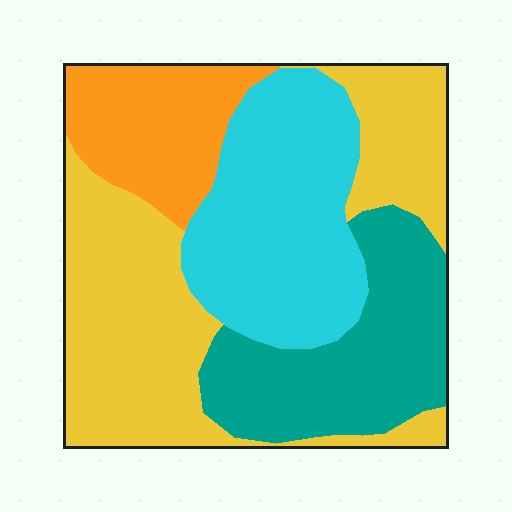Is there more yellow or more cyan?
Yellow.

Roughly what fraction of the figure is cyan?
Cyan takes up between a quarter and a half of the figure.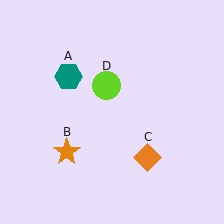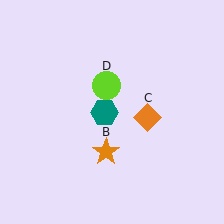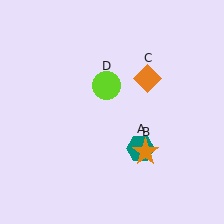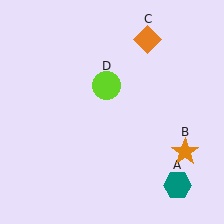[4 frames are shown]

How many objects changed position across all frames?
3 objects changed position: teal hexagon (object A), orange star (object B), orange diamond (object C).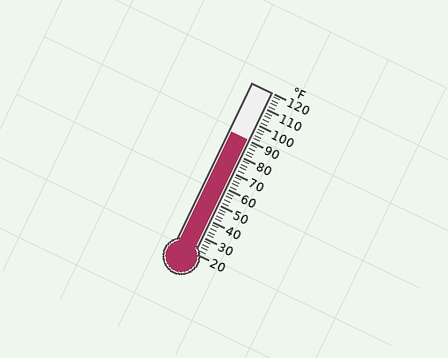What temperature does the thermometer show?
The thermometer shows approximately 90°F.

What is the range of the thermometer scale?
The thermometer scale ranges from 20°F to 120°F.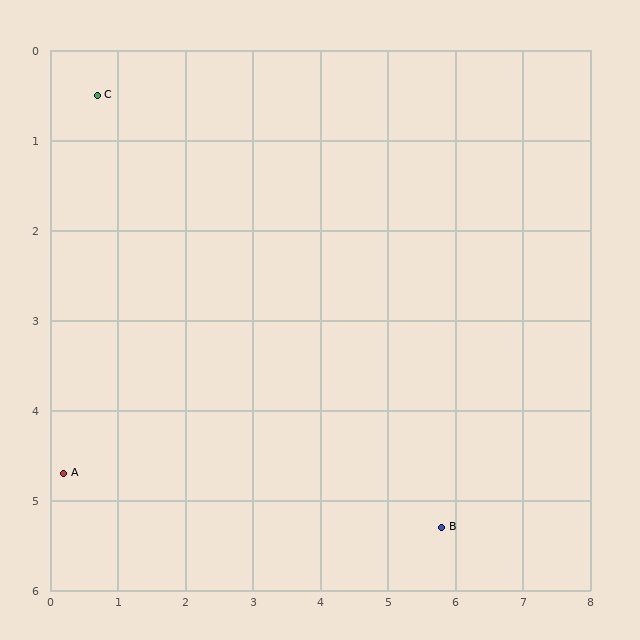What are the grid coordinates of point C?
Point C is at approximately (0.7, 0.5).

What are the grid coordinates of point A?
Point A is at approximately (0.2, 4.7).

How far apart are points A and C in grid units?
Points A and C are about 4.2 grid units apart.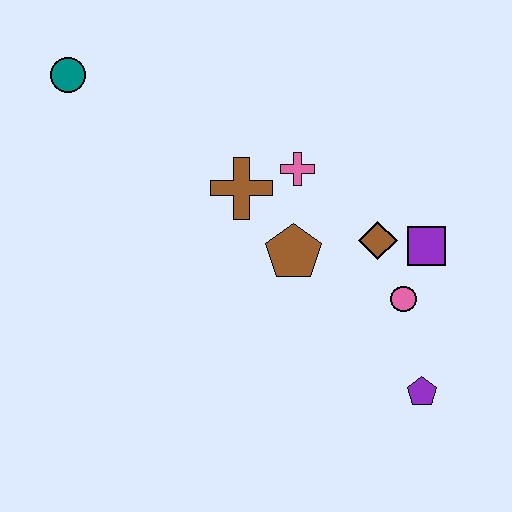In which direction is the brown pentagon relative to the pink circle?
The brown pentagon is to the left of the pink circle.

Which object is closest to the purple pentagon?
The pink circle is closest to the purple pentagon.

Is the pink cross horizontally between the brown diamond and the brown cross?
Yes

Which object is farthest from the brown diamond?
The teal circle is farthest from the brown diamond.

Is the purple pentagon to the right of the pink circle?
Yes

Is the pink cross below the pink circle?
No